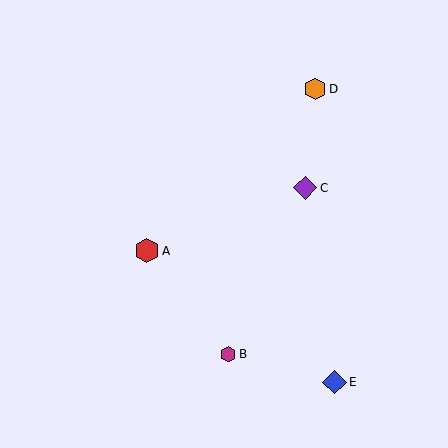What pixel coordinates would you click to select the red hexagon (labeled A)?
Click at (147, 251) to select the red hexagon A.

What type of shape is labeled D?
Shape D is an orange hexagon.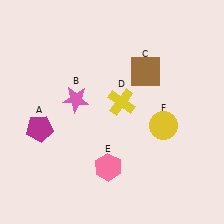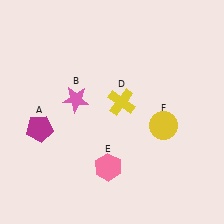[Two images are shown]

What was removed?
The brown square (C) was removed in Image 2.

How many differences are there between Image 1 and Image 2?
There is 1 difference between the two images.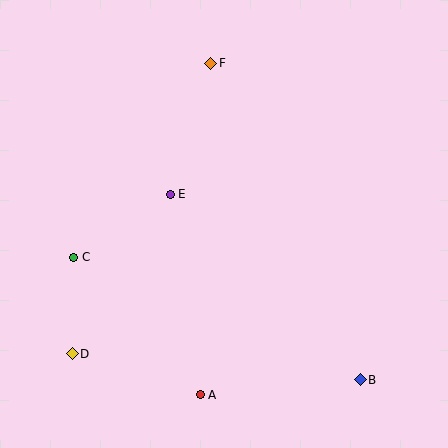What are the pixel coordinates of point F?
Point F is at (211, 63).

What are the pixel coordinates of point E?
Point E is at (170, 194).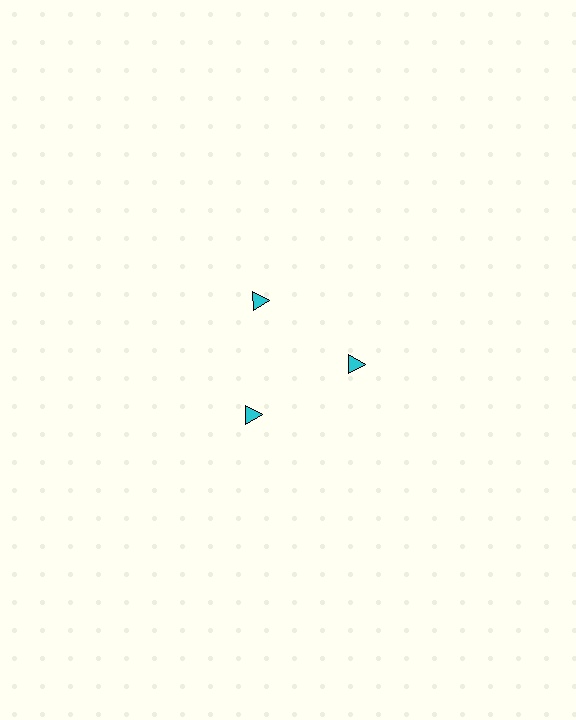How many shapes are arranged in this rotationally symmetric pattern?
There are 3 shapes, arranged in 3 groups of 1.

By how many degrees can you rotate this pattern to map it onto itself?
The pattern maps onto itself every 120 degrees of rotation.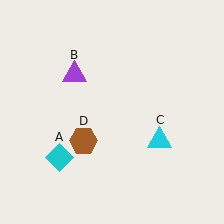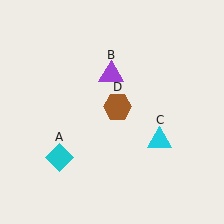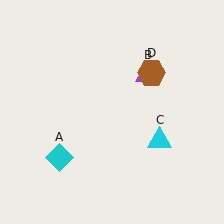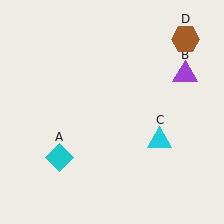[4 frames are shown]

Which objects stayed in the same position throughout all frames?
Cyan diamond (object A) and cyan triangle (object C) remained stationary.